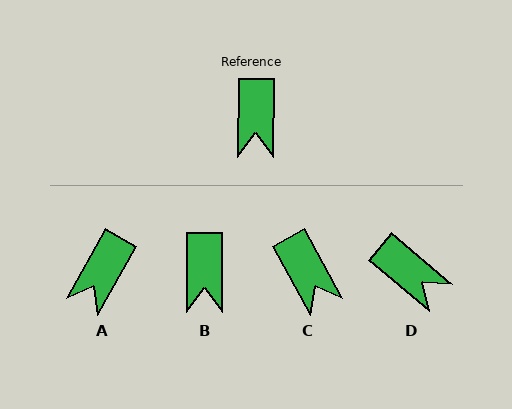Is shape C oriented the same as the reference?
No, it is off by about 29 degrees.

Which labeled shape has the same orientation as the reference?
B.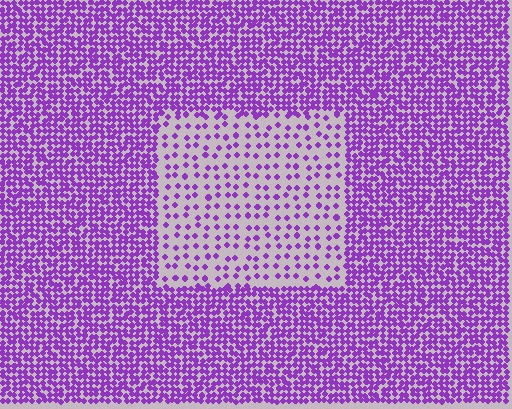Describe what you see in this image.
The image contains small purple elements arranged at two different densities. A rectangle-shaped region is visible where the elements are less densely packed than the surrounding area.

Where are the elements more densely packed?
The elements are more densely packed outside the rectangle boundary.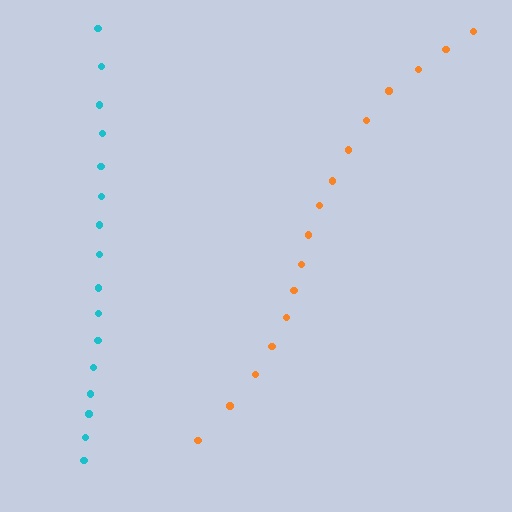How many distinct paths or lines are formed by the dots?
There are 2 distinct paths.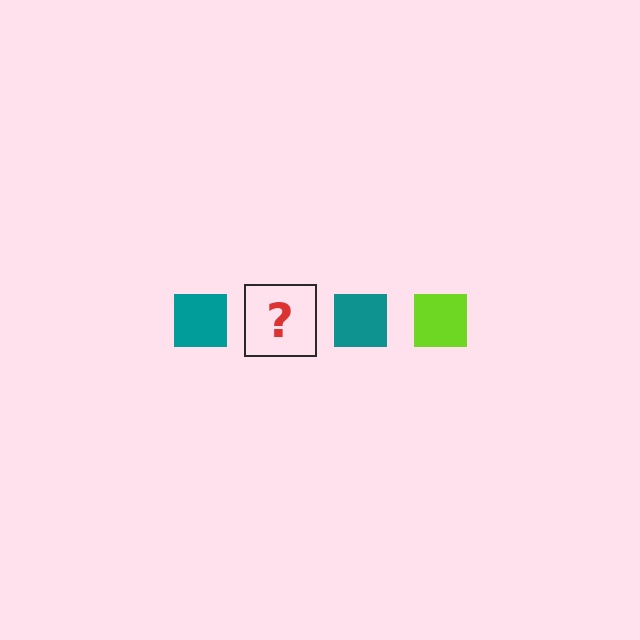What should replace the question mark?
The question mark should be replaced with a lime square.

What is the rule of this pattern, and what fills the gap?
The rule is that the pattern cycles through teal, lime squares. The gap should be filled with a lime square.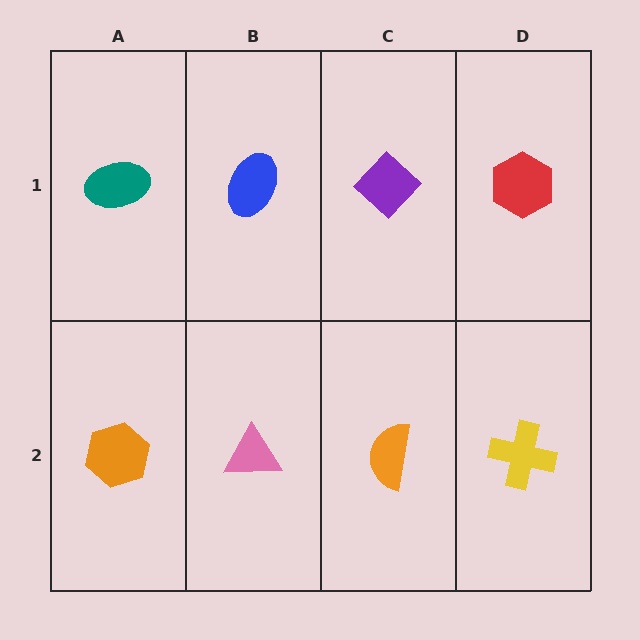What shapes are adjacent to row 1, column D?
A yellow cross (row 2, column D), a purple diamond (row 1, column C).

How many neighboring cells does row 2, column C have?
3.